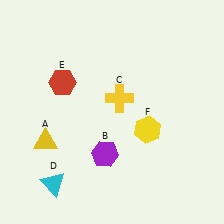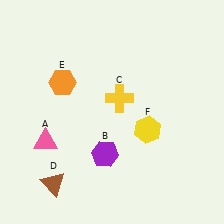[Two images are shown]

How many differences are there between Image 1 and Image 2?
There are 3 differences between the two images.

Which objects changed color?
A changed from yellow to pink. D changed from cyan to brown. E changed from red to orange.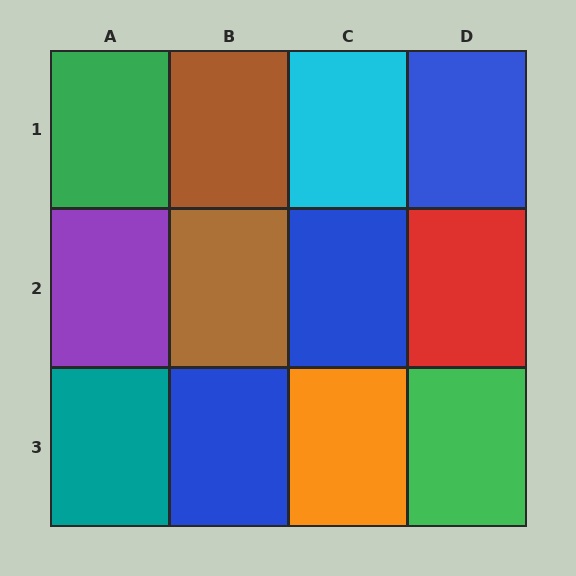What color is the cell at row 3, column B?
Blue.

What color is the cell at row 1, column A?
Green.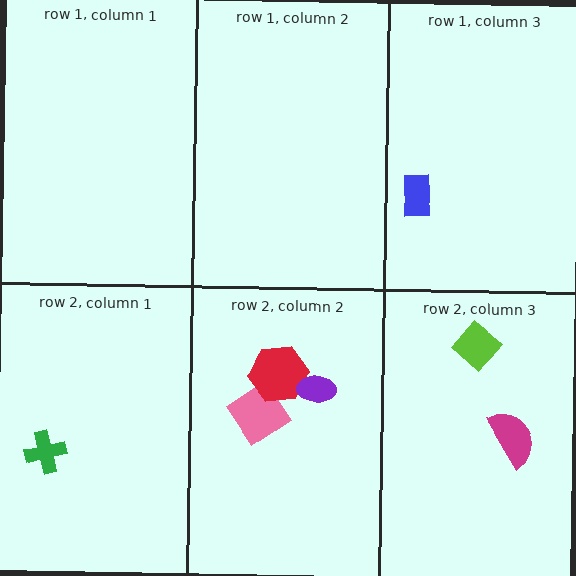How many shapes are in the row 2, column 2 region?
3.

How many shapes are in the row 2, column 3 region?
2.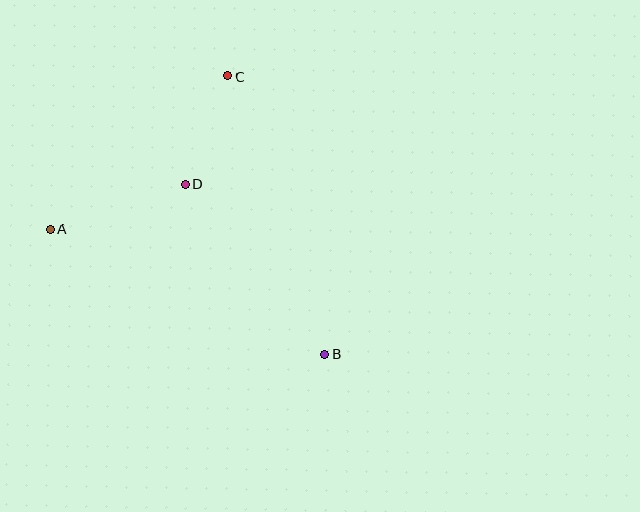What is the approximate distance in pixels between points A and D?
The distance between A and D is approximately 142 pixels.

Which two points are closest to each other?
Points C and D are closest to each other.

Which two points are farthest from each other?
Points A and B are farthest from each other.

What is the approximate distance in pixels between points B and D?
The distance between B and D is approximately 220 pixels.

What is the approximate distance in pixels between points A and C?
The distance between A and C is approximately 234 pixels.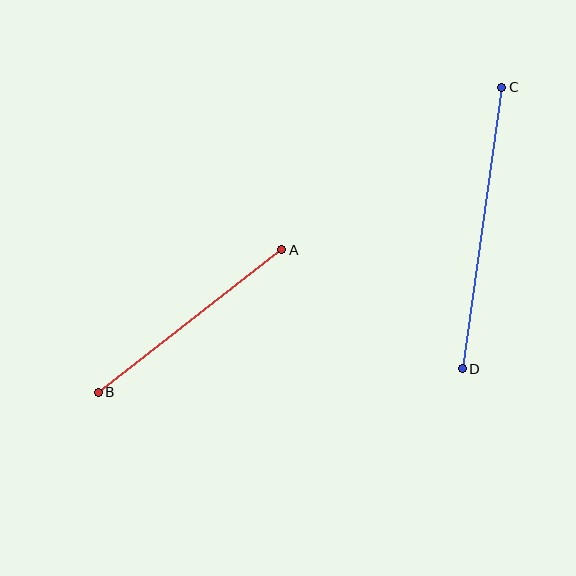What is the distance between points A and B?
The distance is approximately 232 pixels.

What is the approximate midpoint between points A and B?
The midpoint is at approximately (190, 321) pixels.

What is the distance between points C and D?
The distance is approximately 284 pixels.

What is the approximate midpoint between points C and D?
The midpoint is at approximately (482, 228) pixels.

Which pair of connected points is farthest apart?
Points C and D are farthest apart.